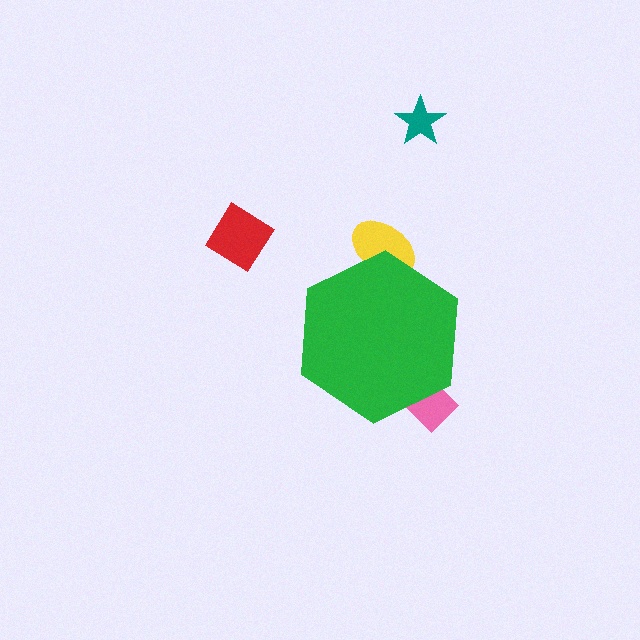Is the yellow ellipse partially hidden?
Yes, the yellow ellipse is partially hidden behind the green hexagon.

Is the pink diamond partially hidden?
Yes, the pink diamond is partially hidden behind the green hexagon.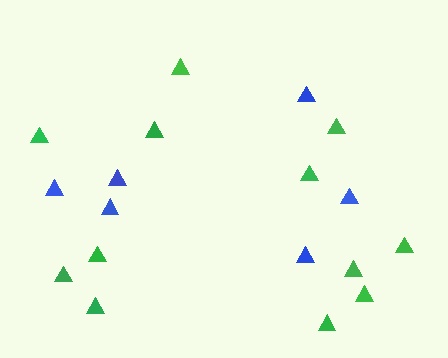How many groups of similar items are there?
There are 2 groups: one group of green triangles (12) and one group of blue triangles (6).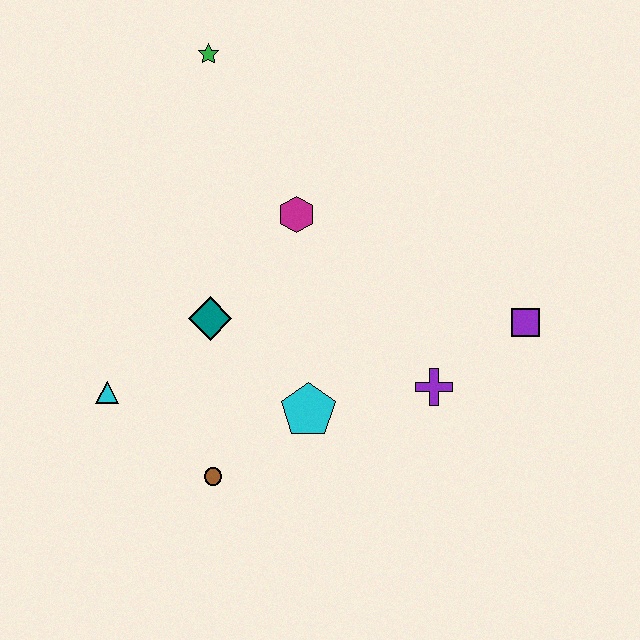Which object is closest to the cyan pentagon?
The brown circle is closest to the cyan pentagon.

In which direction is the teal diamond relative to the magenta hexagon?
The teal diamond is below the magenta hexagon.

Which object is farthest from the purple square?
The cyan triangle is farthest from the purple square.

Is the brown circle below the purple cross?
Yes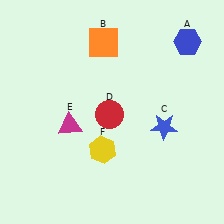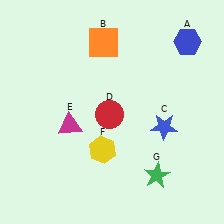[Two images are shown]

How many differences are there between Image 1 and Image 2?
There is 1 difference between the two images.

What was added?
A green star (G) was added in Image 2.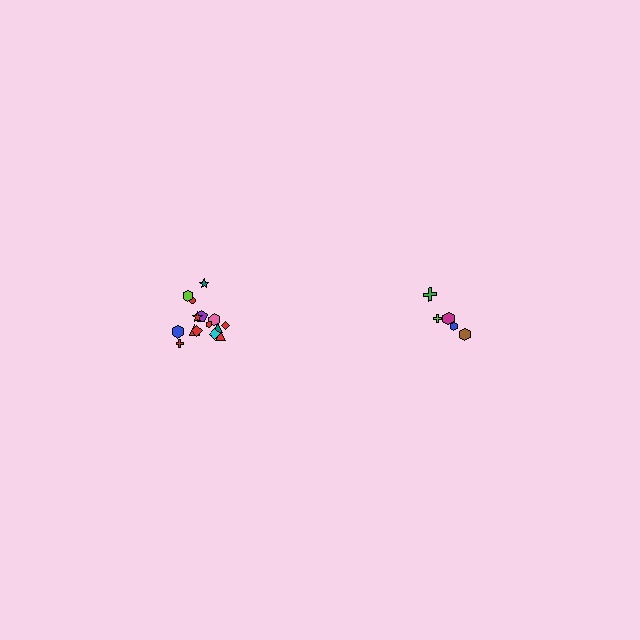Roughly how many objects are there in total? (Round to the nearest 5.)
Roughly 20 objects in total.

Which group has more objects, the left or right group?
The left group.